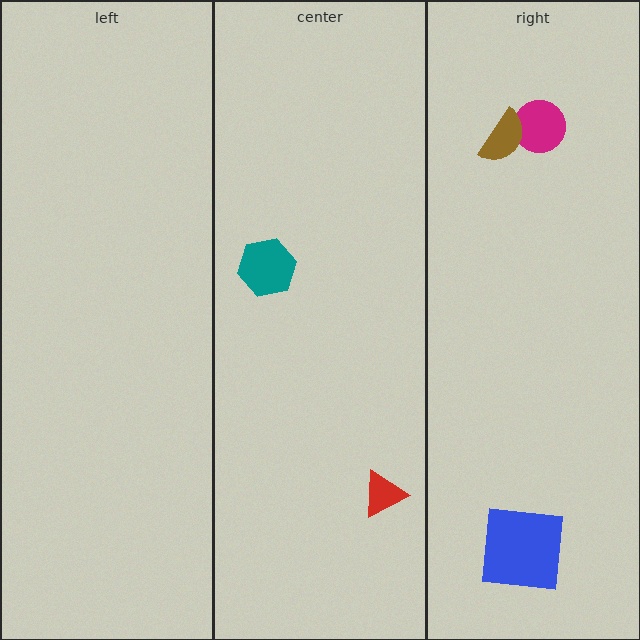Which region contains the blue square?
The right region.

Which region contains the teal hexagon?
The center region.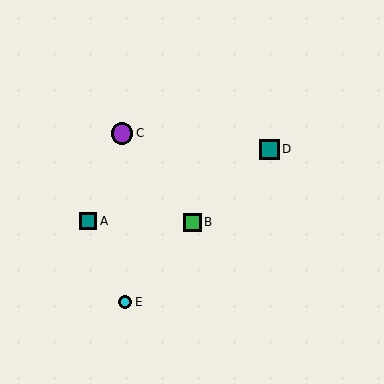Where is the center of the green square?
The center of the green square is at (192, 222).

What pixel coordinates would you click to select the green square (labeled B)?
Click at (192, 222) to select the green square B.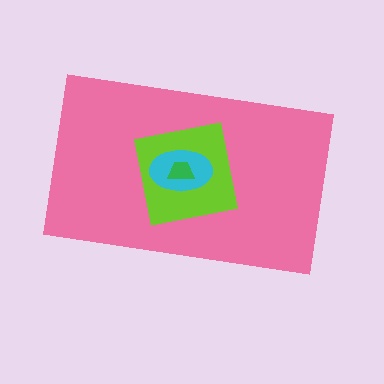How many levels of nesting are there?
4.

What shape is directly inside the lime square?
The cyan ellipse.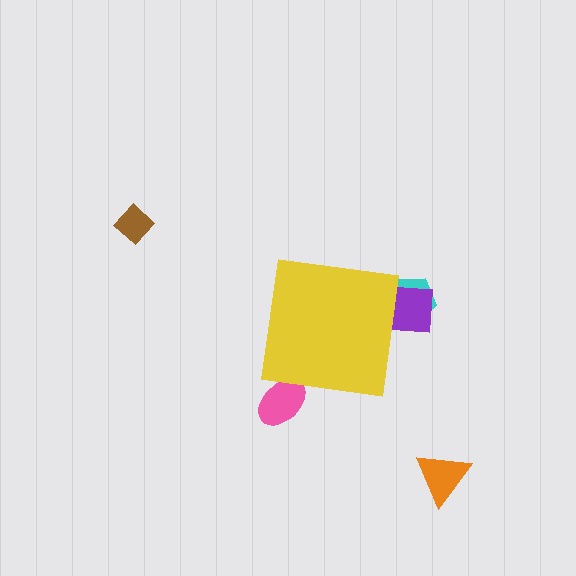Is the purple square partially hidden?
Yes, the purple square is partially hidden behind the yellow square.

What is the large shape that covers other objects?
A yellow square.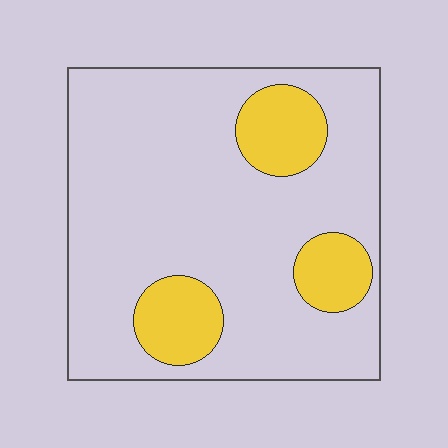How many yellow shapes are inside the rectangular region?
3.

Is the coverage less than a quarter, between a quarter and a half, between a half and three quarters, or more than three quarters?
Less than a quarter.